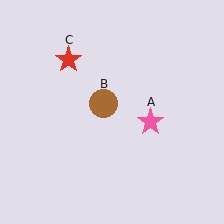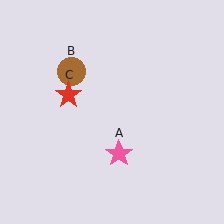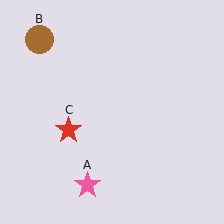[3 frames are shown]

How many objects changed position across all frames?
3 objects changed position: pink star (object A), brown circle (object B), red star (object C).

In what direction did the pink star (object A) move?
The pink star (object A) moved down and to the left.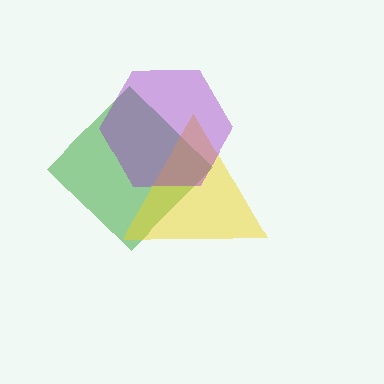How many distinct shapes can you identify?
There are 3 distinct shapes: a green diamond, a yellow triangle, a purple hexagon.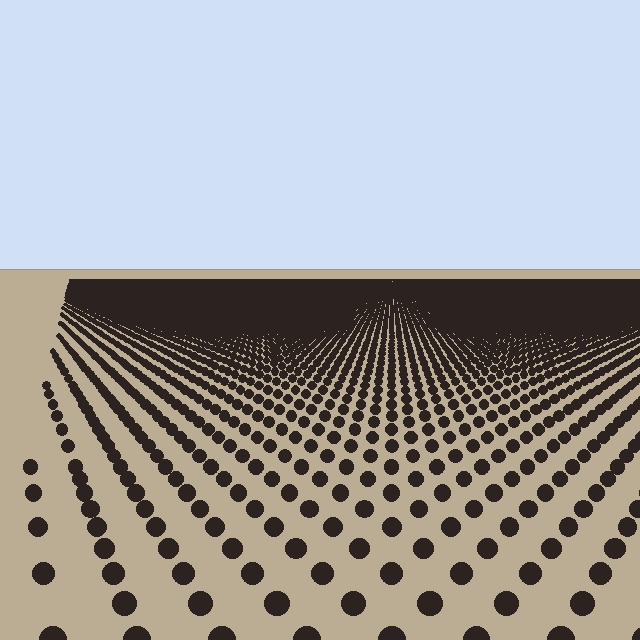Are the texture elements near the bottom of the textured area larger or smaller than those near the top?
Larger. Near the bottom, elements are closer to the viewer and appear at a bigger on-screen size.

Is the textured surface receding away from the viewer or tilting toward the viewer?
The surface is receding away from the viewer. Texture elements get smaller and denser toward the top.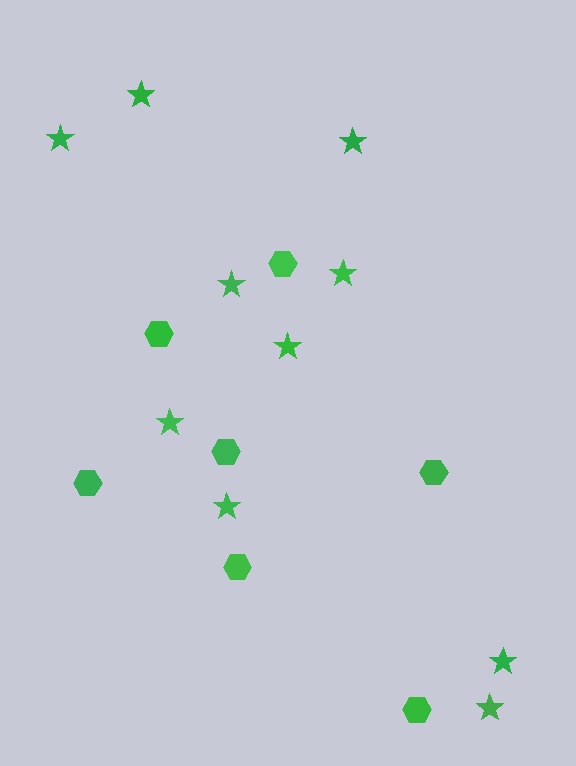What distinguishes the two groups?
There are 2 groups: one group of hexagons (7) and one group of stars (10).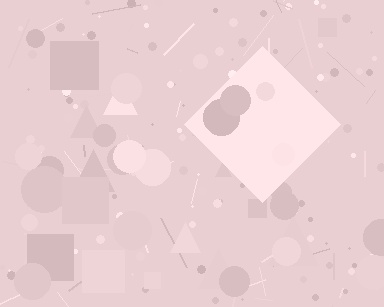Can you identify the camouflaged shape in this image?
The camouflaged shape is a diamond.